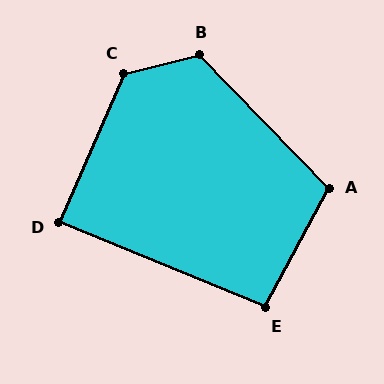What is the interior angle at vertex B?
Approximately 121 degrees (obtuse).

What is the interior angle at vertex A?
Approximately 108 degrees (obtuse).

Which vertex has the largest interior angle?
C, at approximately 127 degrees.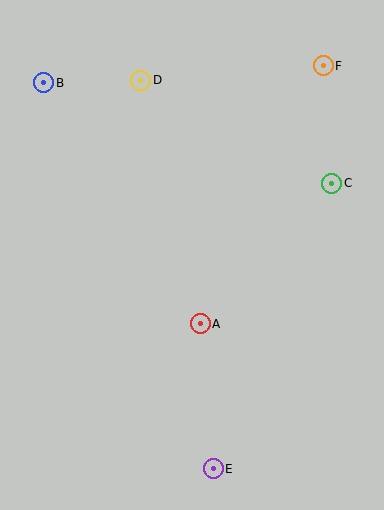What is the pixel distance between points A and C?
The distance between A and C is 192 pixels.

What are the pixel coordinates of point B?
Point B is at (44, 83).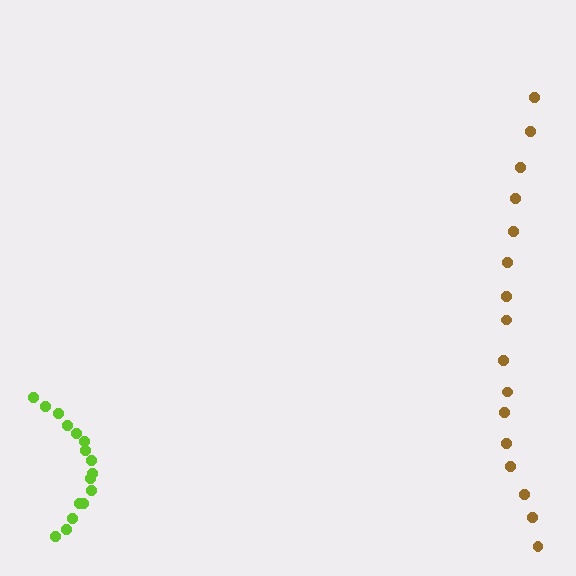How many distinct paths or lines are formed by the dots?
There are 2 distinct paths.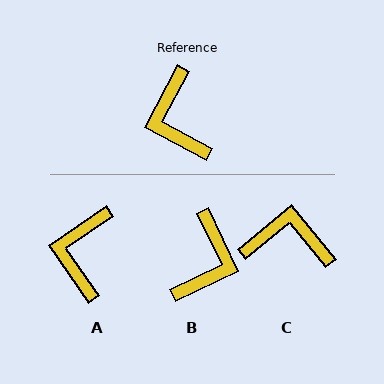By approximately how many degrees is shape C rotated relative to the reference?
Approximately 113 degrees clockwise.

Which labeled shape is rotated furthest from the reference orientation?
B, about 143 degrees away.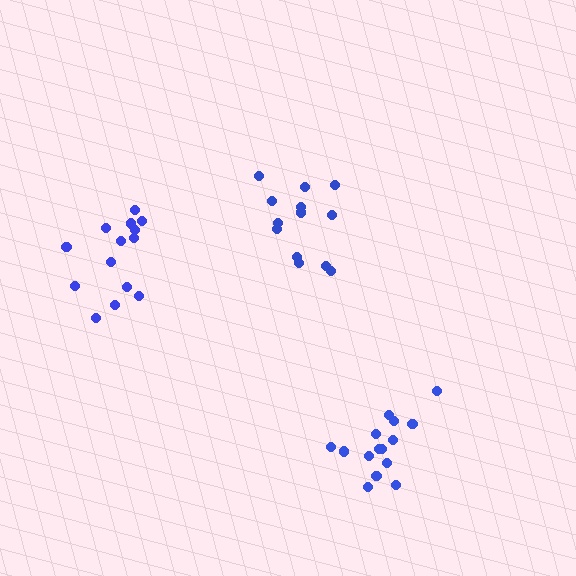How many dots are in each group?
Group 1: 13 dots, Group 2: 14 dots, Group 3: 15 dots (42 total).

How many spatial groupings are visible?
There are 3 spatial groupings.